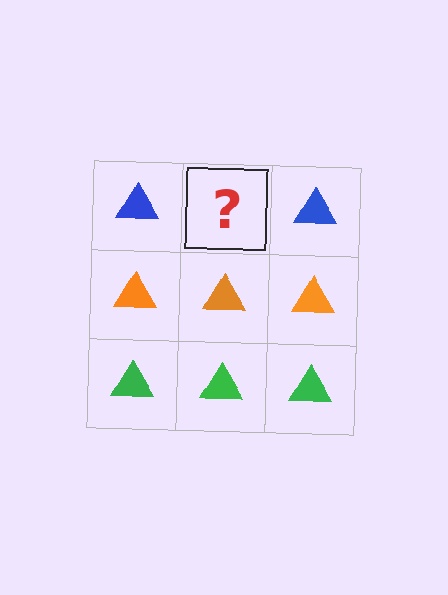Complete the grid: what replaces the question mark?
The question mark should be replaced with a blue triangle.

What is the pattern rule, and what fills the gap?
The rule is that each row has a consistent color. The gap should be filled with a blue triangle.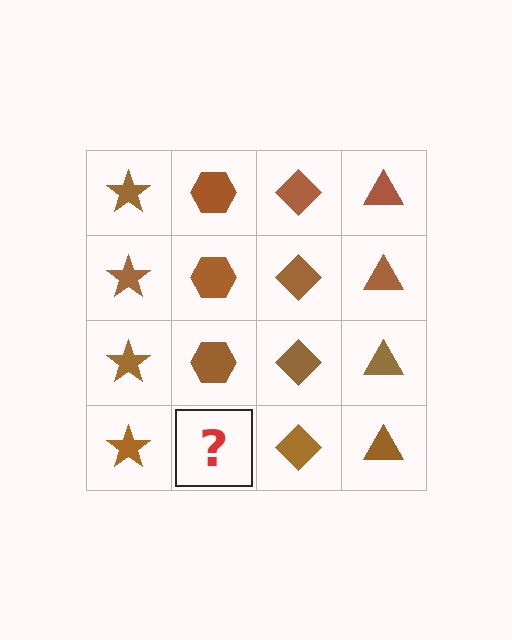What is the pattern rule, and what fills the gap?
The rule is that each column has a consistent shape. The gap should be filled with a brown hexagon.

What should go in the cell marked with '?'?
The missing cell should contain a brown hexagon.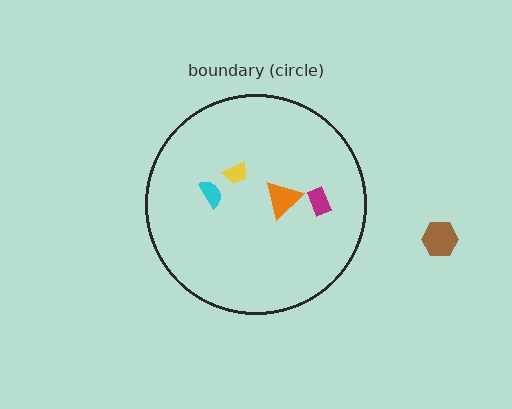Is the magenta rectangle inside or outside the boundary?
Inside.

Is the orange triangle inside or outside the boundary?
Inside.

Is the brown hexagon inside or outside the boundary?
Outside.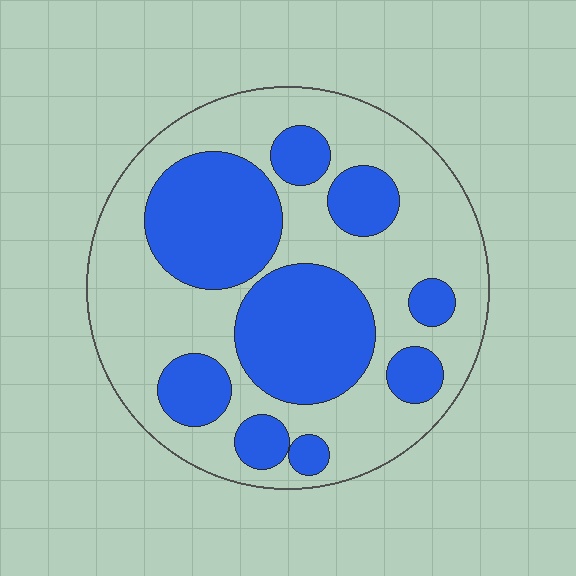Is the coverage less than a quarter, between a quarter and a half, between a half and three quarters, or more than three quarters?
Between a quarter and a half.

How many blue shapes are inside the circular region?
9.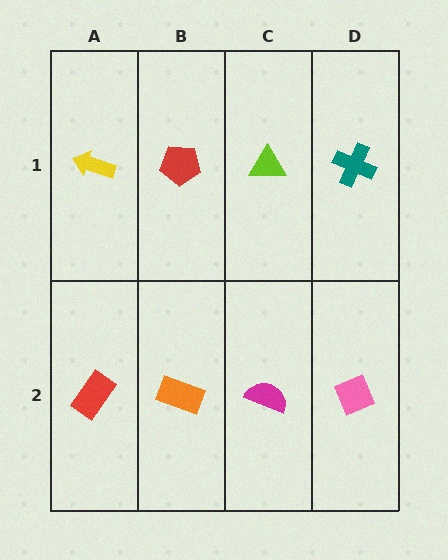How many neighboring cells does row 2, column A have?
2.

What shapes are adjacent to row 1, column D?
A pink diamond (row 2, column D), a lime triangle (row 1, column C).